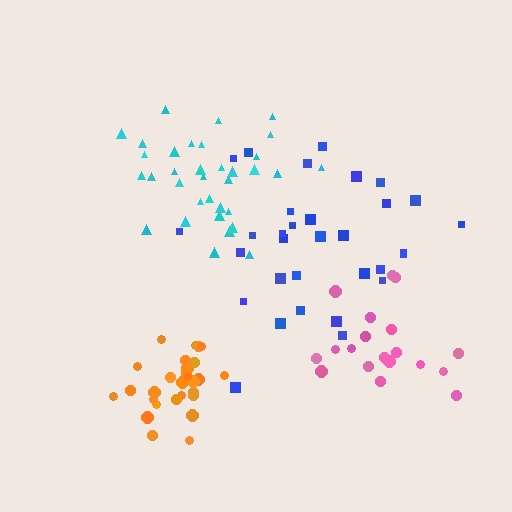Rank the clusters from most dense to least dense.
orange, cyan, pink, blue.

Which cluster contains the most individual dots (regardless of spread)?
Cyan (34).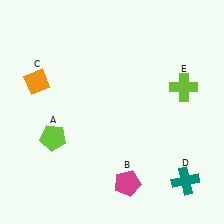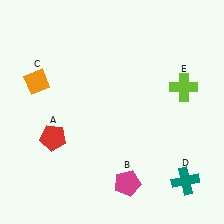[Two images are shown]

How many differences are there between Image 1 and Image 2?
There is 1 difference between the two images.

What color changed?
The pentagon (A) changed from lime in Image 1 to red in Image 2.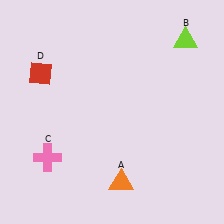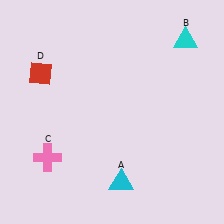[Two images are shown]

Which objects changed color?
A changed from orange to cyan. B changed from lime to cyan.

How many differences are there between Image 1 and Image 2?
There are 2 differences between the two images.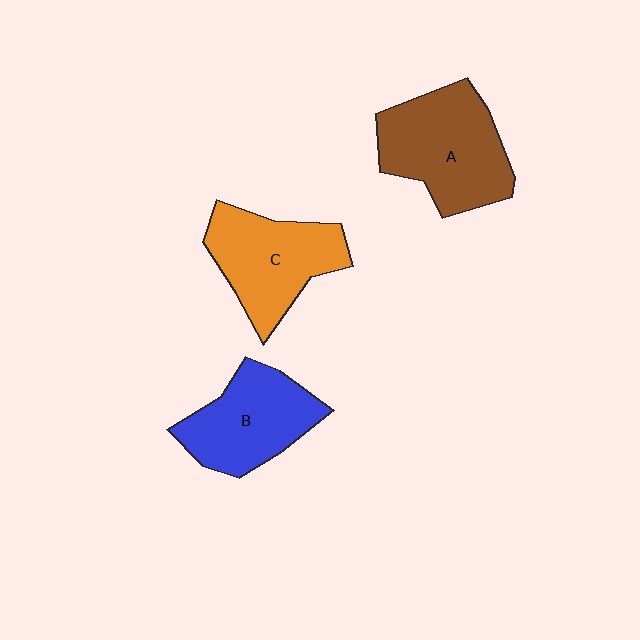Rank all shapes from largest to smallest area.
From largest to smallest: A (brown), C (orange), B (blue).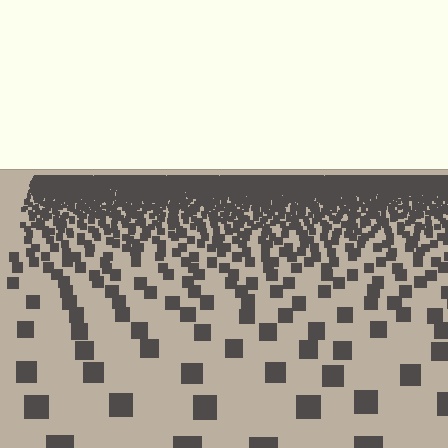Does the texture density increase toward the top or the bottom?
Density increases toward the top.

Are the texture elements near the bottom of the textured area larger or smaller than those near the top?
Larger. Near the bottom, elements are closer to the viewer and appear at a bigger on-screen size.